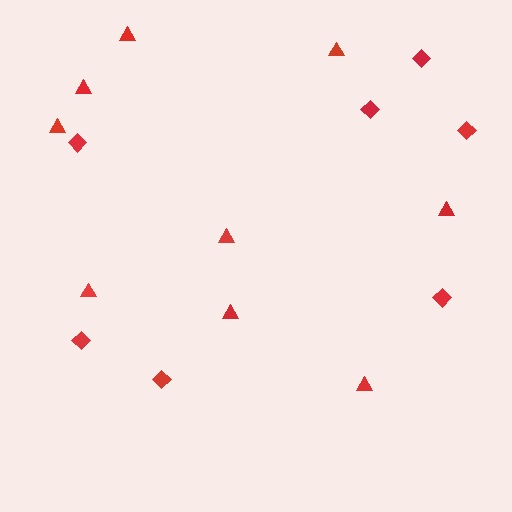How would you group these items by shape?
There are 2 groups: one group of diamonds (7) and one group of triangles (9).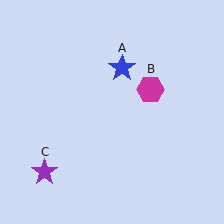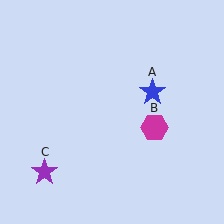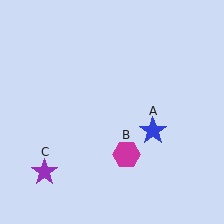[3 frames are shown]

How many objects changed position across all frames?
2 objects changed position: blue star (object A), magenta hexagon (object B).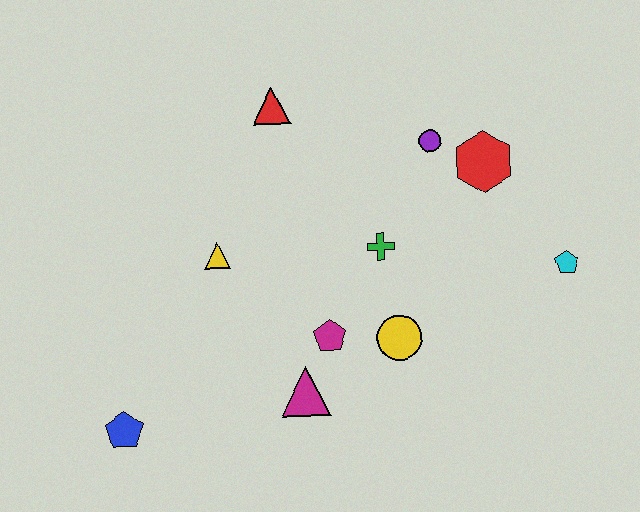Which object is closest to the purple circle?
The red hexagon is closest to the purple circle.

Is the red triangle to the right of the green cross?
No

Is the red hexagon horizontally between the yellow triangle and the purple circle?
No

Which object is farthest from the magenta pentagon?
The cyan pentagon is farthest from the magenta pentagon.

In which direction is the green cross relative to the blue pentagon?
The green cross is to the right of the blue pentagon.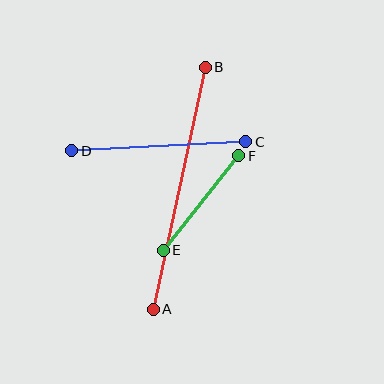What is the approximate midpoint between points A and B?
The midpoint is at approximately (179, 188) pixels.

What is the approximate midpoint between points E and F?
The midpoint is at approximately (201, 203) pixels.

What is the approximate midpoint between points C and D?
The midpoint is at approximately (159, 146) pixels.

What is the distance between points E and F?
The distance is approximately 121 pixels.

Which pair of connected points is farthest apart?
Points A and B are farthest apart.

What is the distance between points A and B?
The distance is approximately 248 pixels.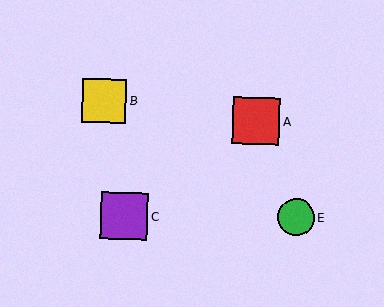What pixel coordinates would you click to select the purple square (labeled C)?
Click at (124, 216) to select the purple square C.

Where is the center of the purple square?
The center of the purple square is at (124, 216).